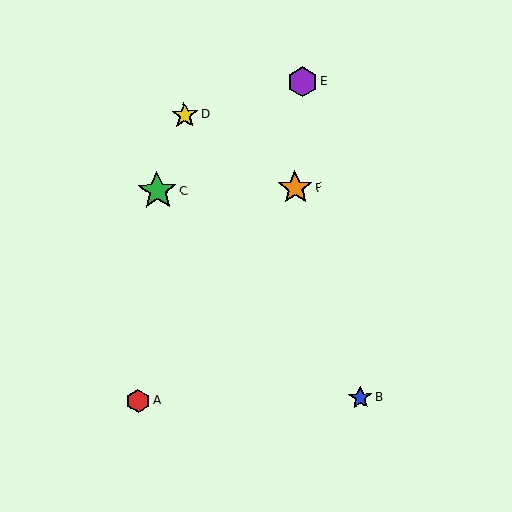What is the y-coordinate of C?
Object C is at y≈191.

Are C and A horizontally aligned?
No, C is at y≈191 and A is at y≈401.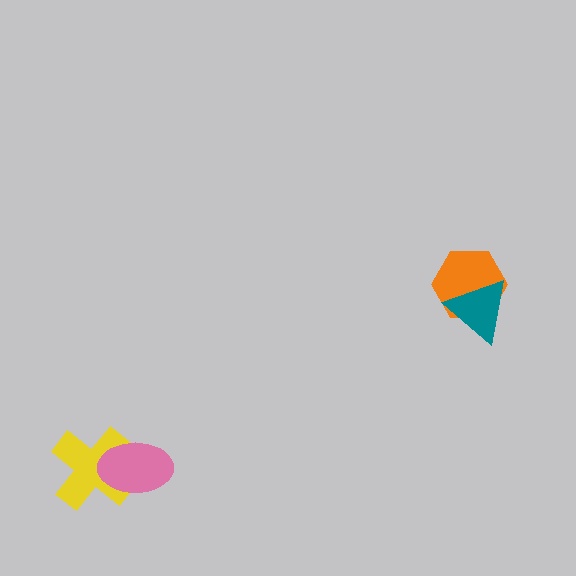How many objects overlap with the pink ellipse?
1 object overlaps with the pink ellipse.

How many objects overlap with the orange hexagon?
1 object overlaps with the orange hexagon.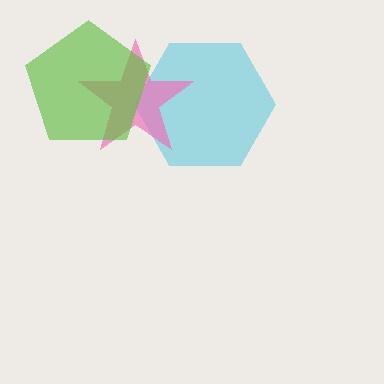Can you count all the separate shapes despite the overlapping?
Yes, there are 3 separate shapes.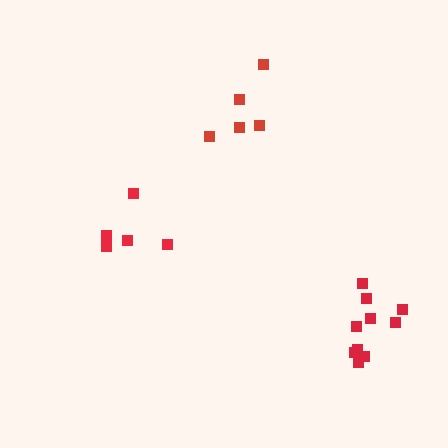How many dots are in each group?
Group 1: 5 dots, Group 2: 5 dots, Group 3: 10 dots (20 total).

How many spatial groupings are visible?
There are 3 spatial groupings.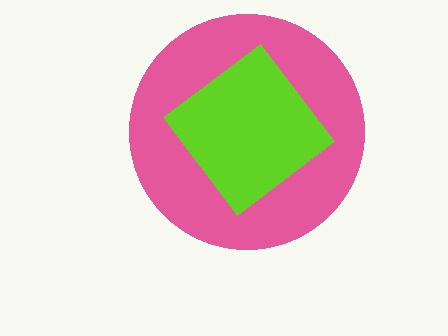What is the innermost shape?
The lime diamond.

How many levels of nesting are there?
2.